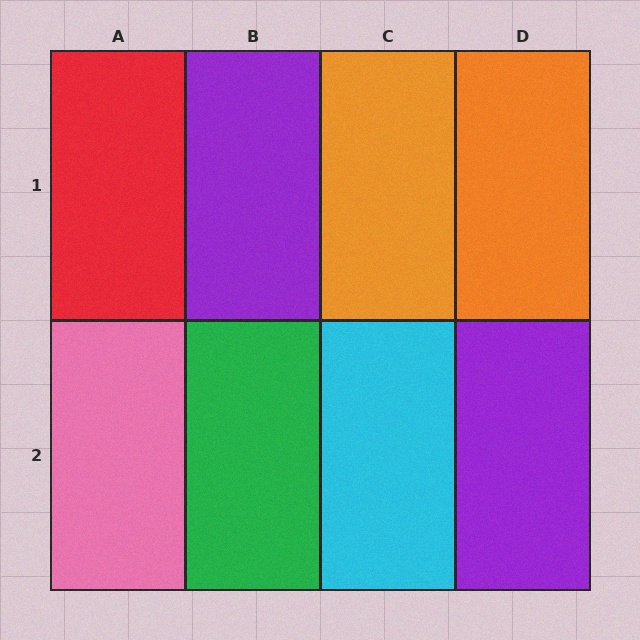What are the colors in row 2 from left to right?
Pink, green, cyan, purple.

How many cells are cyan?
1 cell is cyan.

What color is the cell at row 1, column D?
Orange.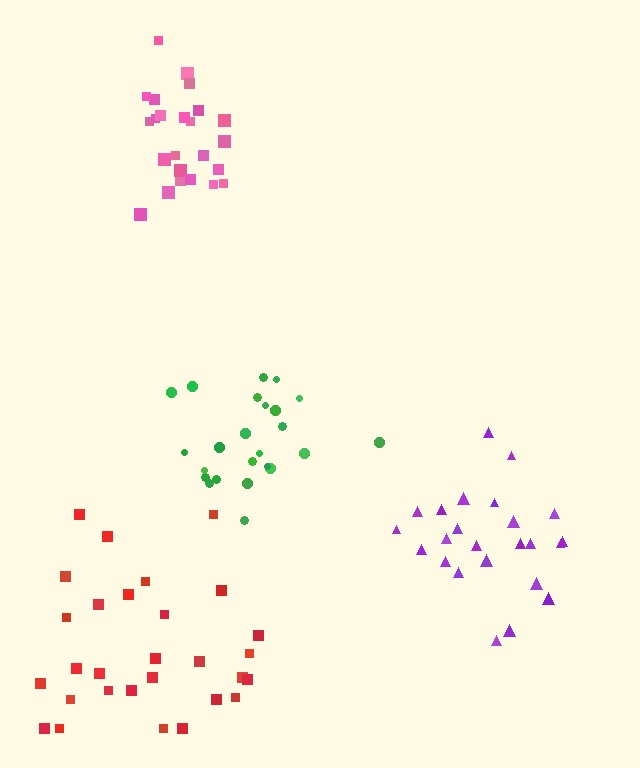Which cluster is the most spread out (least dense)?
Red.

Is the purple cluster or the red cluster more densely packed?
Purple.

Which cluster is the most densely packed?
Green.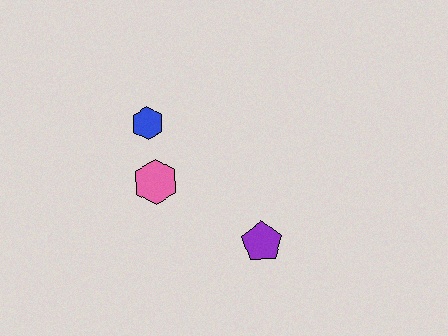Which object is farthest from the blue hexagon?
The purple pentagon is farthest from the blue hexagon.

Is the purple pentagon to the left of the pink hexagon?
No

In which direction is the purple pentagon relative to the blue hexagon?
The purple pentagon is below the blue hexagon.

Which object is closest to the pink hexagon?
The blue hexagon is closest to the pink hexagon.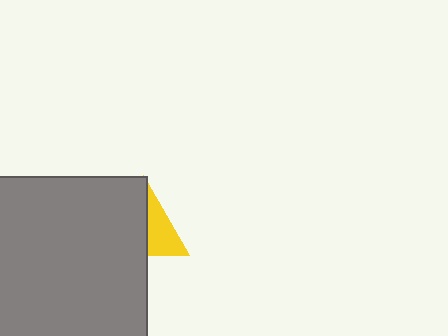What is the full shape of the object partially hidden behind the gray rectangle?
The partially hidden object is a yellow triangle.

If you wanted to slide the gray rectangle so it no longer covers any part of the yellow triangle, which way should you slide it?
Slide it left — that is the most direct way to separate the two shapes.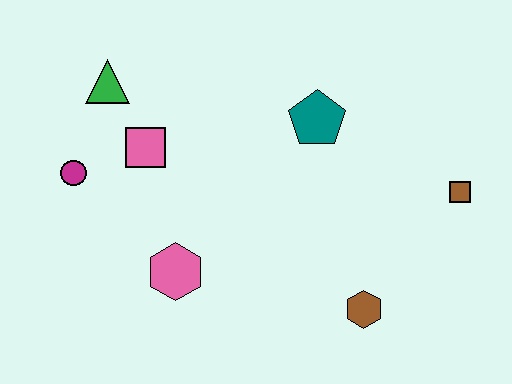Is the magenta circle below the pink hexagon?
No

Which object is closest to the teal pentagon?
The brown square is closest to the teal pentagon.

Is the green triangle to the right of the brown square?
No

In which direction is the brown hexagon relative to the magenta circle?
The brown hexagon is to the right of the magenta circle.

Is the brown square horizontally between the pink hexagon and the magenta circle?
No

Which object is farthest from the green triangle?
The brown square is farthest from the green triangle.